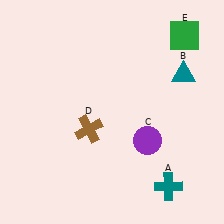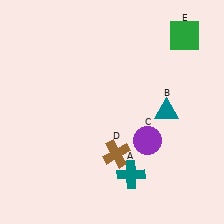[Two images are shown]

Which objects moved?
The objects that moved are: the teal cross (A), the teal triangle (B), the brown cross (D).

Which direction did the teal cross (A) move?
The teal cross (A) moved left.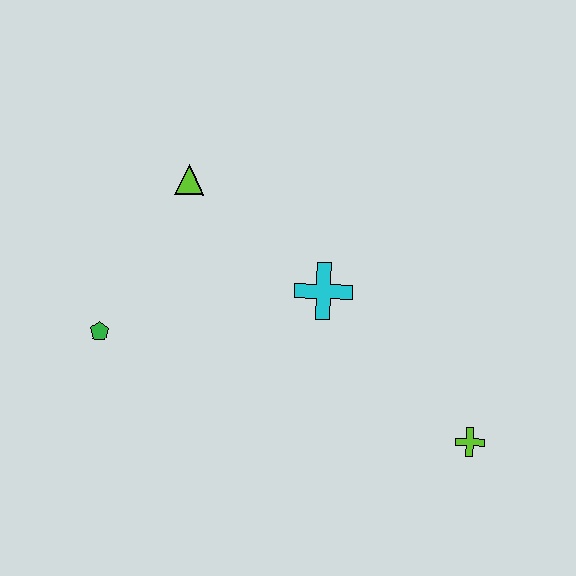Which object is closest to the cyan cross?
The lime triangle is closest to the cyan cross.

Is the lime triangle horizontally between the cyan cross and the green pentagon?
Yes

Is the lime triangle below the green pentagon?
No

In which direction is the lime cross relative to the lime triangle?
The lime cross is to the right of the lime triangle.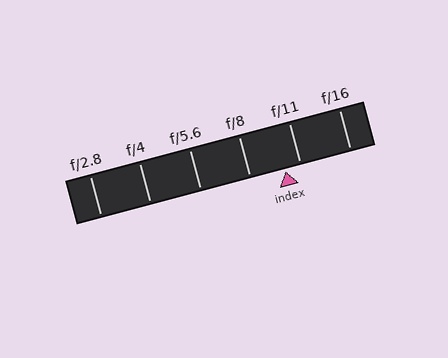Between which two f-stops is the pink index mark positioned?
The index mark is between f/8 and f/11.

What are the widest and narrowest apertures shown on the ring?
The widest aperture shown is f/2.8 and the narrowest is f/16.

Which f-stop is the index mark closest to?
The index mark is closest to f/11.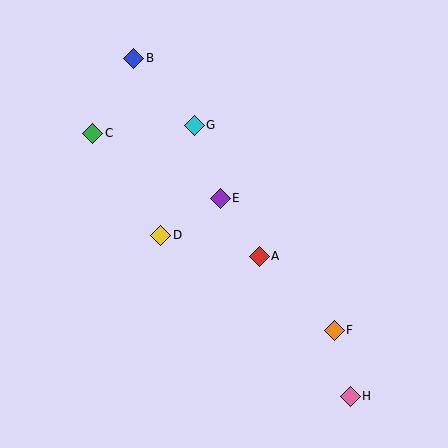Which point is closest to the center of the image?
Point E at (220, 198) is closest to the center.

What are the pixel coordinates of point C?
Point C is at (93, 133).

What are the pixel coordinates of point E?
Point E is at (220, 198).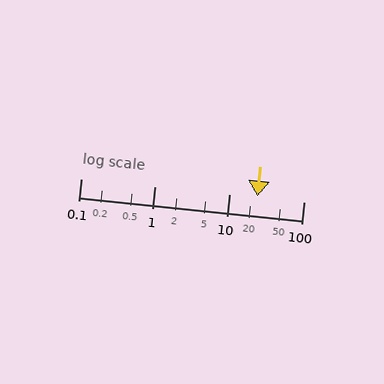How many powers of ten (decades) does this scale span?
The scale spans 3 decades, from 0.1 to 100.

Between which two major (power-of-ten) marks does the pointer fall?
The pointer is between 10 and 100.